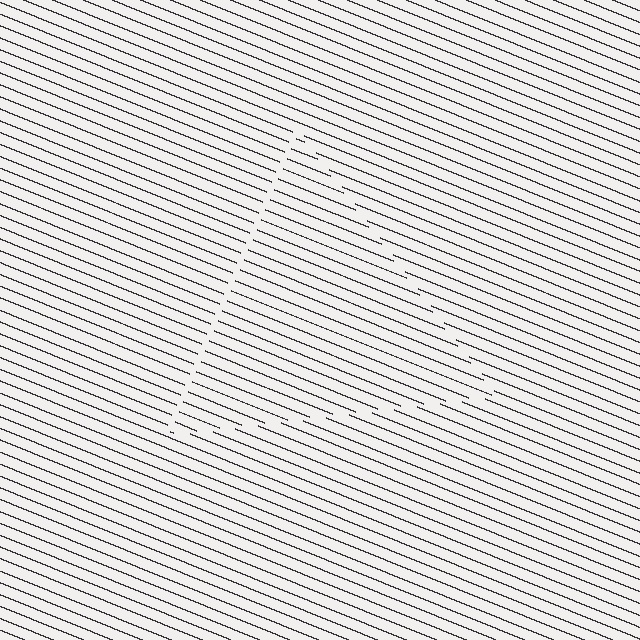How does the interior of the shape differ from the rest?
The interior of the shape contains the same grating, shifted by half a period — the contour is defined by the phase discontinuity where line-ends from the inner and outer gratings abut.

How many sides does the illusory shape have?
3 sides — the line-ends trace a triangle.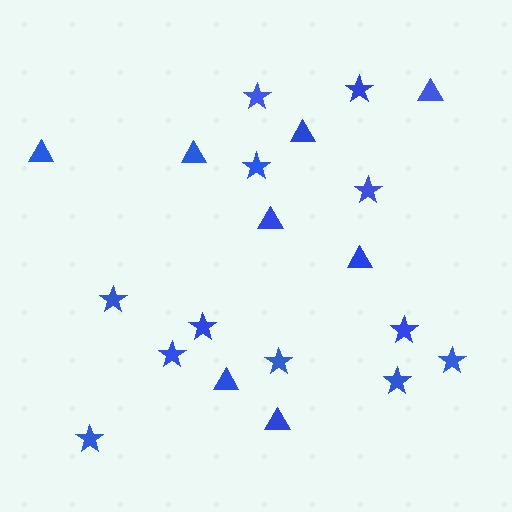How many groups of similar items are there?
There are 2 groups: one group of triangles (8) and one group of stars (12).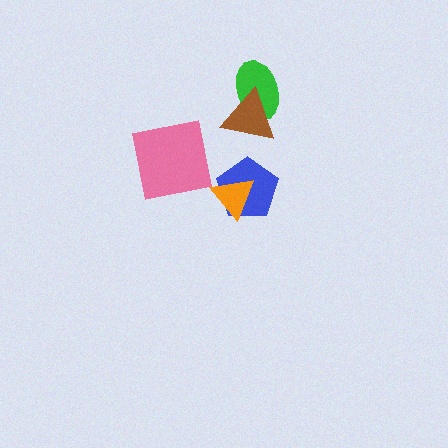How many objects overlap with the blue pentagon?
1 object overlaps with the blue pentagon.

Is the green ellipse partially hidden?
Yes, it is partially covered by another shape.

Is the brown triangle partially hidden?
No, no other shape covers it.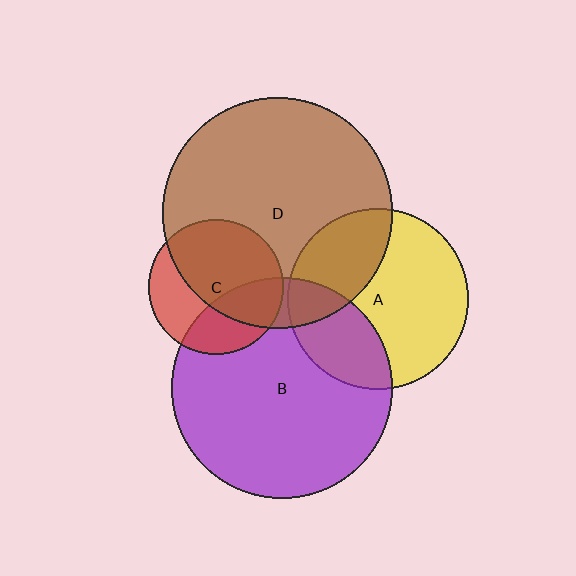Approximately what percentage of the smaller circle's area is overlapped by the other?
Approximately 15%.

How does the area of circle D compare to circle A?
Approximately 1.6 times.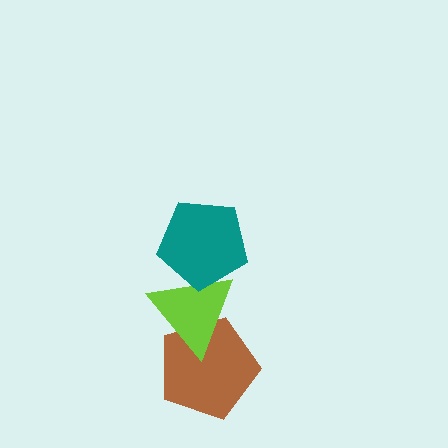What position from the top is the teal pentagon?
The teal pentagon is 1st from the top.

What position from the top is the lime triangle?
The lime triangle is 2nd from the top.